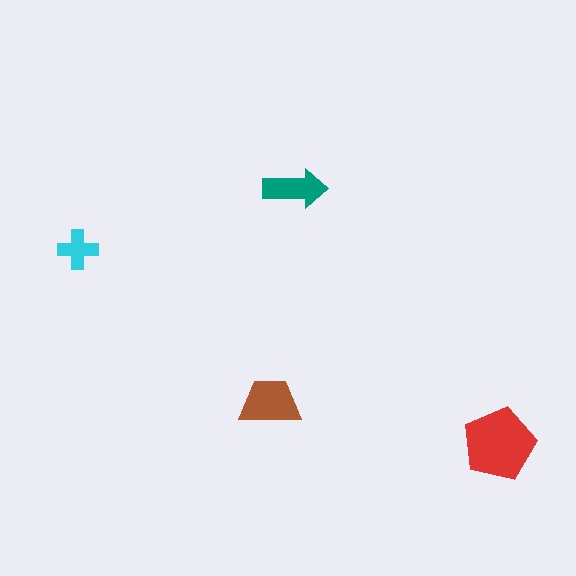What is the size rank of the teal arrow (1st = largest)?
3rd.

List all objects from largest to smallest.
The red pentagon, the brown trapezoid, the teal arrow, the cyan cross.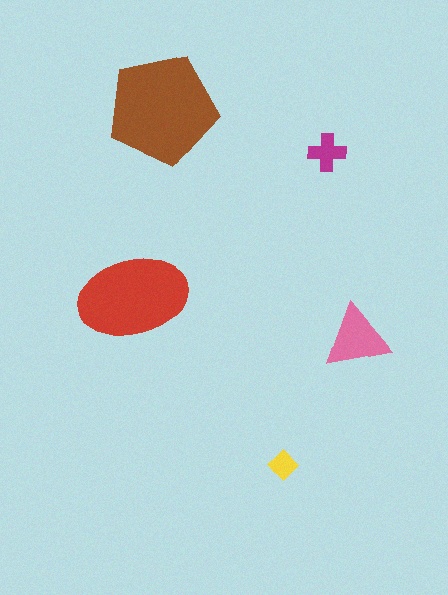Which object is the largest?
The brown pentagon.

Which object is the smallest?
The yellow diamond.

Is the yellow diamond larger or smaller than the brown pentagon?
Smaller.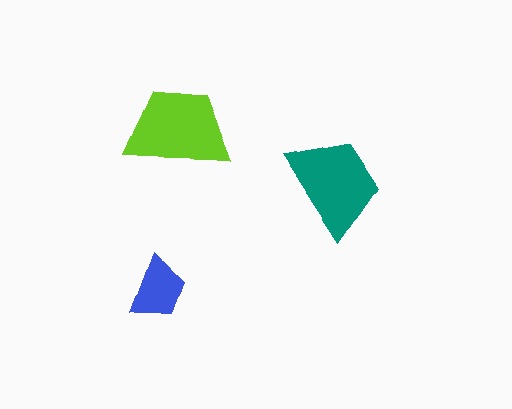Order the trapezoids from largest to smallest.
the lime one, the teal one, the blue one.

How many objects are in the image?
There are 3 objects in the image.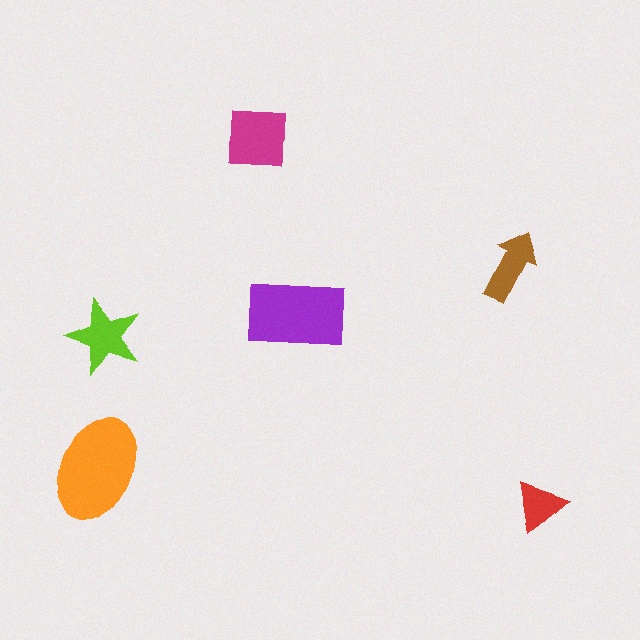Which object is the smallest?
The red triangle.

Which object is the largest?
The orange ellipse.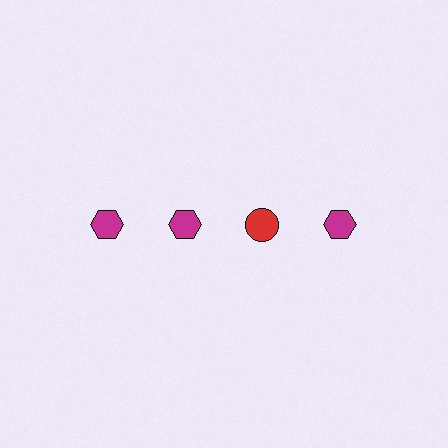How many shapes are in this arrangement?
There are 4 shapes arranged in a grid pattern.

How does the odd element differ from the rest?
It differs in both color (red instead of magenta) and shape (circle instead of hexagon).